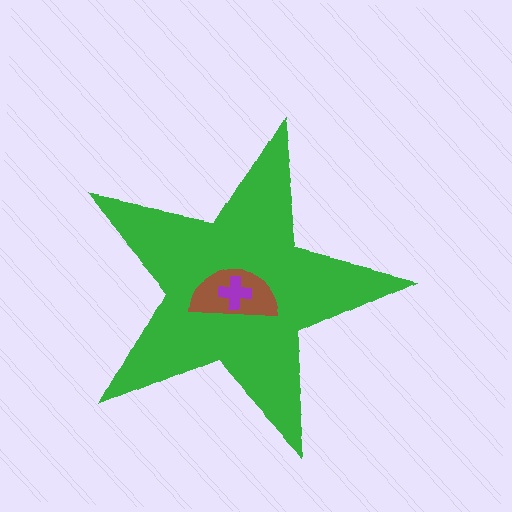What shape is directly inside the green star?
The brown semicircle.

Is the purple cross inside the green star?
Yes.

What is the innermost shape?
The purple cross.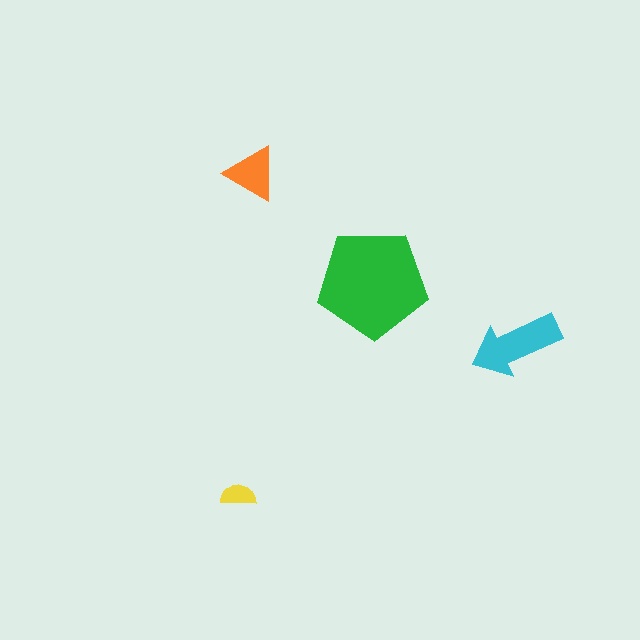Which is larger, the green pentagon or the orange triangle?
The green pentagon.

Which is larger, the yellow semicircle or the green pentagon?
The green pentagon.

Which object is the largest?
The green pentagon.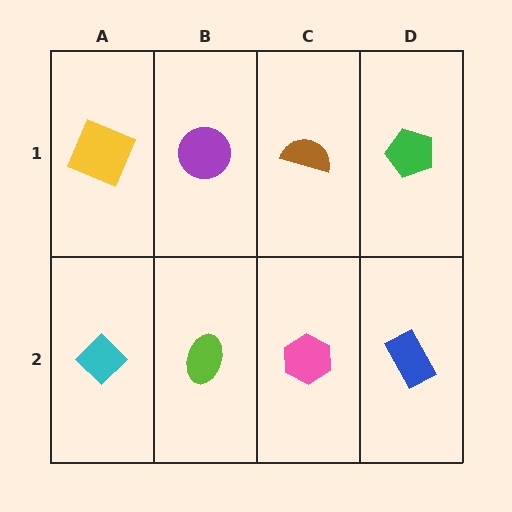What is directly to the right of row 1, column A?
A purple circle.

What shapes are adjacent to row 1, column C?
A pink hexagon (row 2, column C), a purple circle (row 1, column B), a green pentagon (row 1, column D).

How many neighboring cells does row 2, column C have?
3.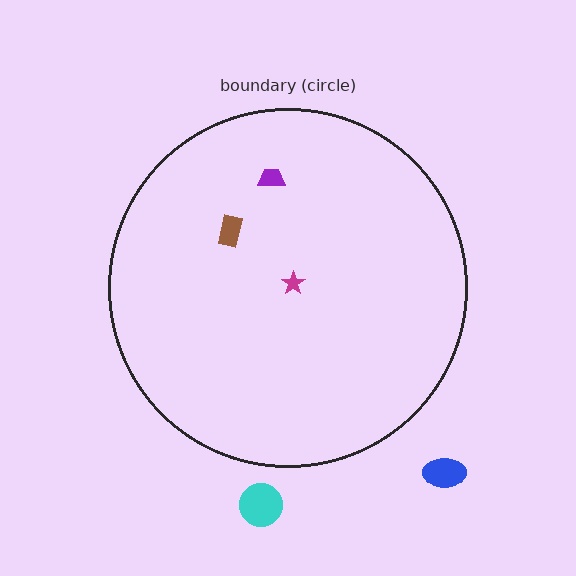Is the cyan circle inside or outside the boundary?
Outside.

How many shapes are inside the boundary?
3 inside, 2 outside.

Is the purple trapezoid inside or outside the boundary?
Inside.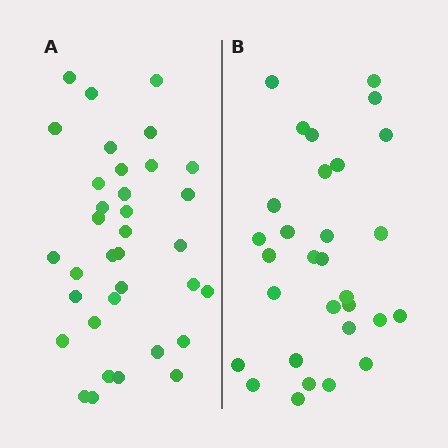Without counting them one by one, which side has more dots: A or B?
Region A (the left region) has more dots.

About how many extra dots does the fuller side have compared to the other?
Region A has about 5 more dots than region B.